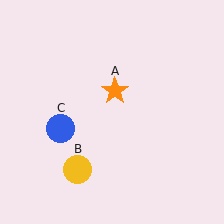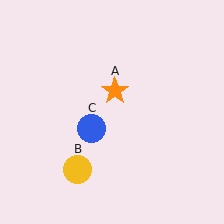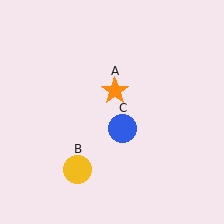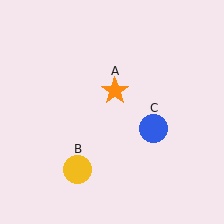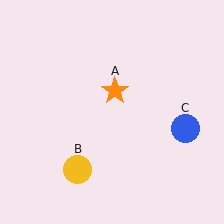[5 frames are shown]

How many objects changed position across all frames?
1 object changed position: blue circle (object C).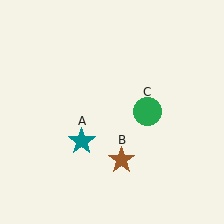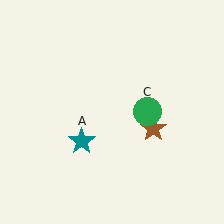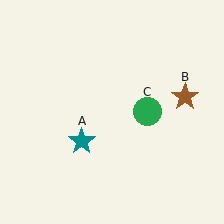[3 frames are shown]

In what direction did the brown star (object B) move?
The brown star (object B) moved up and to the right.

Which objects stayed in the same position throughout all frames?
Teal star (object A) and green circle (object C) remained stationary.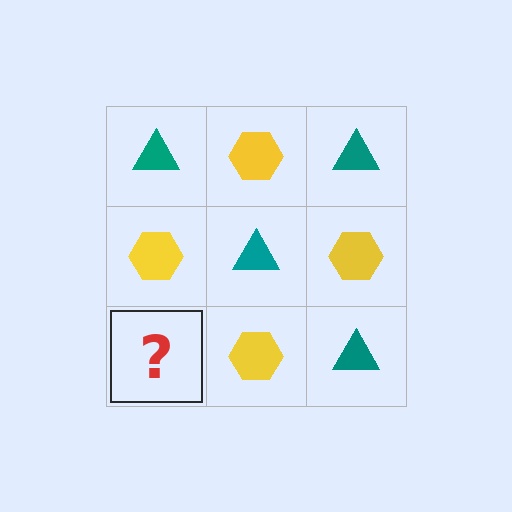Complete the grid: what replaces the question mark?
The question mark should be replaced with a teal triangle.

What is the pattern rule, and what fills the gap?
The rule is that it alternates teal triangle and yellow hexagon in a checkerboard pattern. The gap should be filled with a teal triangle.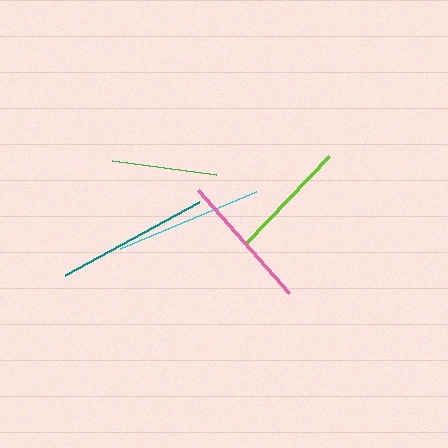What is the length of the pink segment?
The pink segment is approximately 137 pixels long.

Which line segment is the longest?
The teal line is the longest at approximately 153 pixels.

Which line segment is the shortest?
The green line is the shortest at approximately 105 pixels.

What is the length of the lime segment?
The lime segment is approximately 118 pixels long.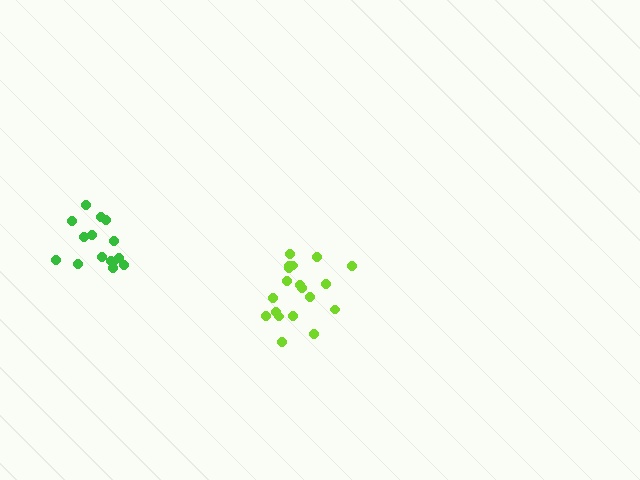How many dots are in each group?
Group 1: 19 dots, Group 2: 15 dots (34 total).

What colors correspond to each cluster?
The clusters are colored: lime, green.